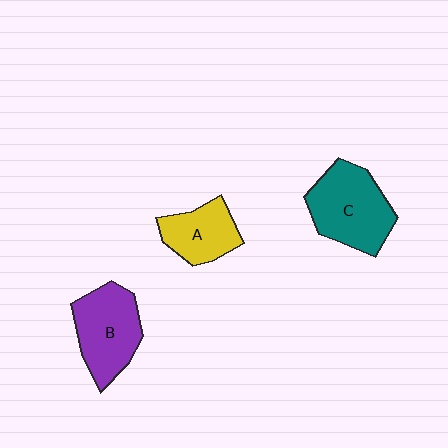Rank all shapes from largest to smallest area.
From largest to smallest: C (teal), B (purple), A (yellow).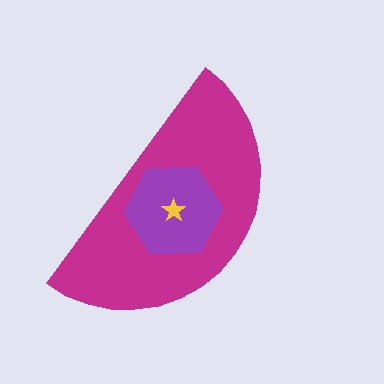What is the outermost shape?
The magenta semicircle.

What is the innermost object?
The yellow star.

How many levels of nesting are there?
3.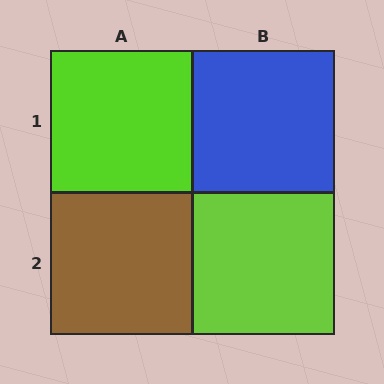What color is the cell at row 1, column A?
Lime.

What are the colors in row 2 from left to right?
Brown, lime.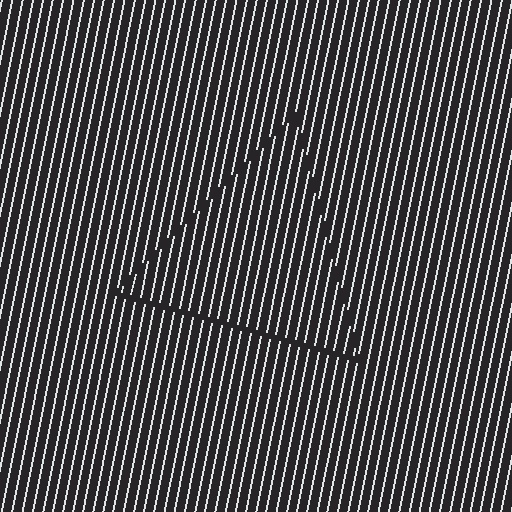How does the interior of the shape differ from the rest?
The interior of the shape contains the same grating, shifted by half a period — the contour is defined by the phase discontinuity where line-ends from the inner and outer gratings abut.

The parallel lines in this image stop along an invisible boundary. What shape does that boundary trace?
An illusory triangle. The interior of the shape contains the same grating, shifted by half a period — the contour is defined by the phase discontinuity where line-ends from the inner and outer gratings abut.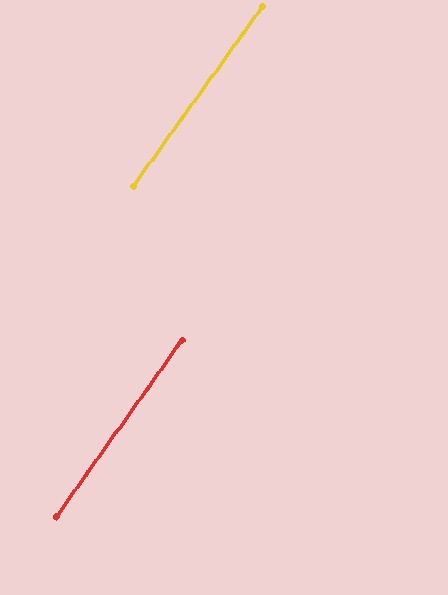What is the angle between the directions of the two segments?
Approximately 0 degrees.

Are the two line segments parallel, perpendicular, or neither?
Parallel — their directions differ by only 0.4°.